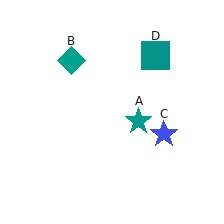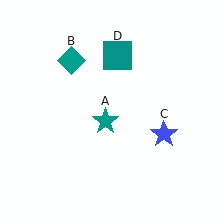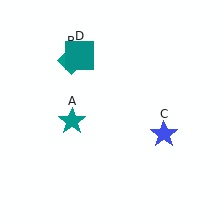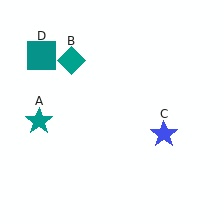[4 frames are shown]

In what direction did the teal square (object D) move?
The teal square (object D) moved left.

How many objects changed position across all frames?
2 objects changed position: teal star (object A), teal square (object D).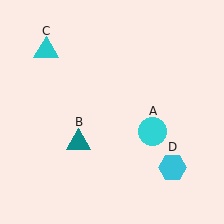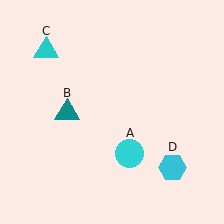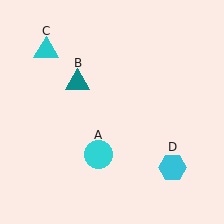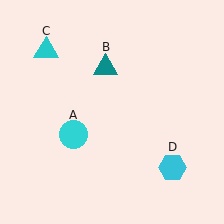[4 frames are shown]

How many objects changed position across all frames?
2 objects changed position: cyan circle (object A), teal triangle (object B).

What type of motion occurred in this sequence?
The cyan circle (object A), teal triangle (object B) rotated clockwise around the center of the scene.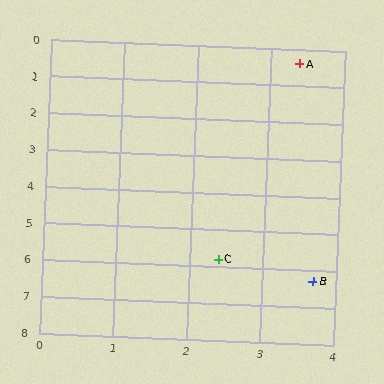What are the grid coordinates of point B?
Point B is at approximately (3.7, 6.3).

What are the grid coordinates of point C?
Point C is at approximately (2.4, 5.8).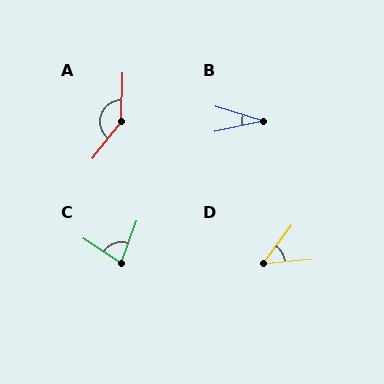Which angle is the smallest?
B, at approximately 28 degrees.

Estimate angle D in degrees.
Approximately 48 degrees.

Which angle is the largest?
A, at approximately 144 degrees.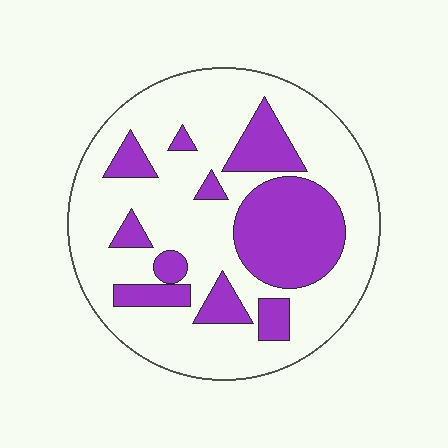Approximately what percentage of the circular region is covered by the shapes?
Approximately 30%.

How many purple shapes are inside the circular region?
10.